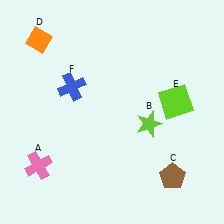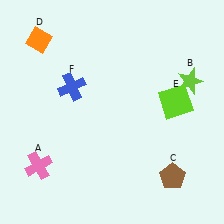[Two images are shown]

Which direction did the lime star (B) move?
The lime star (B) moved up.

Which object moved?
The lime star (B) moved up.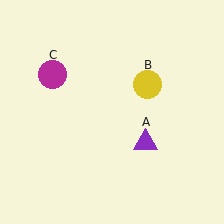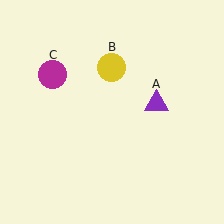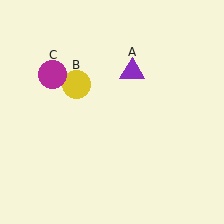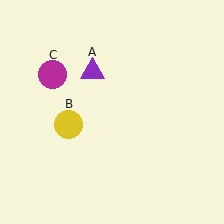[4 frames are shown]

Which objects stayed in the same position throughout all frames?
Magenta circle (object C) remained stationary.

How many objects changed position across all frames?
2 objects changed position: purple triangle (object A), yellow circle (object B).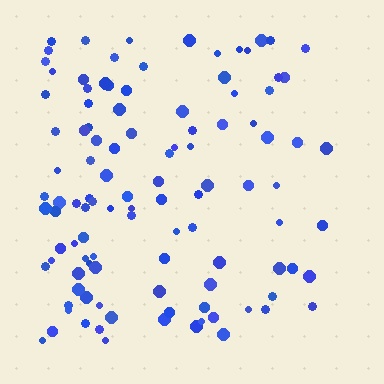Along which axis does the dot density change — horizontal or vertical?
Horizontal.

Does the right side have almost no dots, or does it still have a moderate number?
Still a moderate number, just noticeably fewer than the left.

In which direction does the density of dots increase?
From right to left, with the left side densest.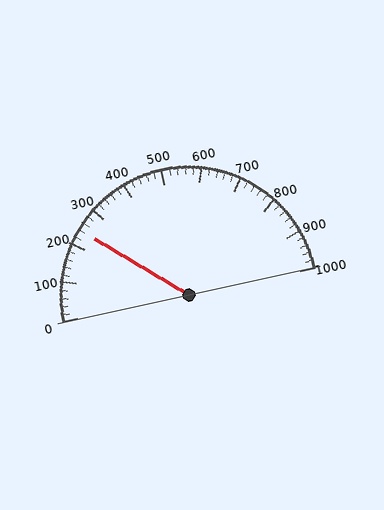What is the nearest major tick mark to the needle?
The nearest major tick mark is 200.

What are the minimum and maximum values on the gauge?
The gauge ranges from 0 to 1000.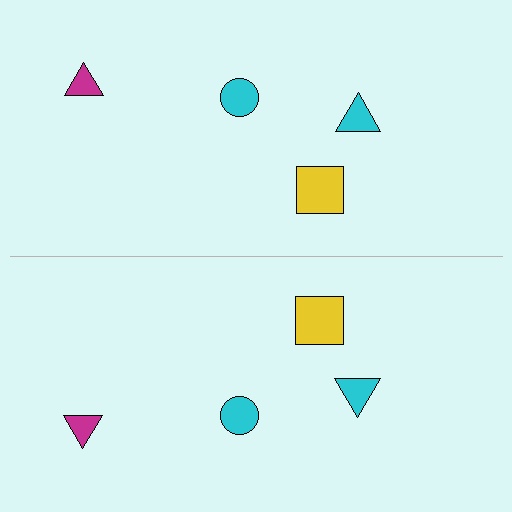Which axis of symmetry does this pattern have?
The pattern has a horizontal axis of symmetry running through the center of the image.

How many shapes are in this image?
There are 8 shapes in this image.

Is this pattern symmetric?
Yes, this pattern has bilateral (reflection) symmetry.